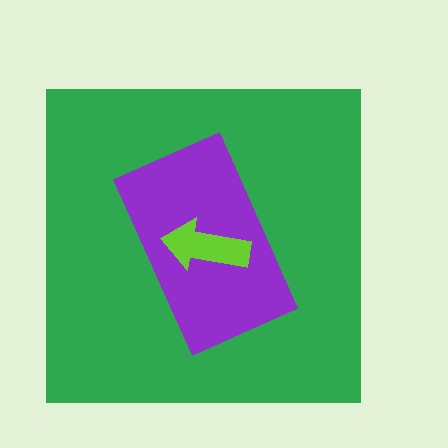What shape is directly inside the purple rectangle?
The lime arrow.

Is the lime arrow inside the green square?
Yes.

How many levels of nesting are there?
3.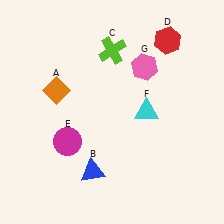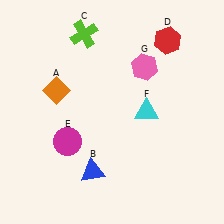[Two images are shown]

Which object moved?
The lime cross (C) moved left.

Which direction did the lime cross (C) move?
The lime cross (C) moved left.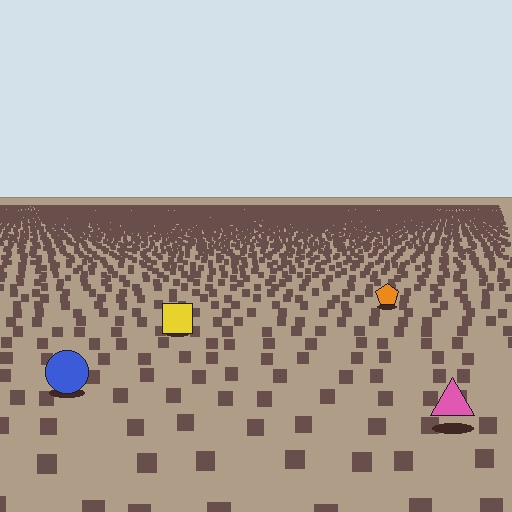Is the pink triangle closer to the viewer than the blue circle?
Yes. The pink triangle is closer — you can tell from the texture gradient: the ground texture is coarser near it.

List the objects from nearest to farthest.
From nearest to farthest: the pink triangle, the blue circle, the yellow square, the orange pentagon.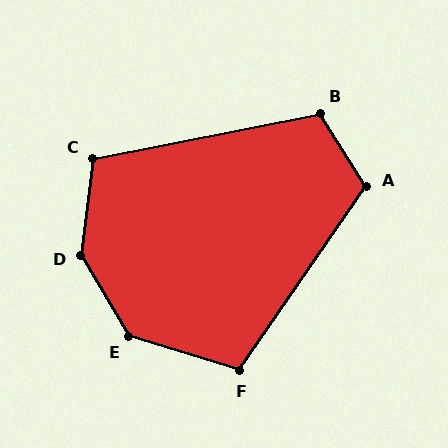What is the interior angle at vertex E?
Approximately 138 degrees (obtuse).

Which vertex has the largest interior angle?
D, at approximately 142 degrees.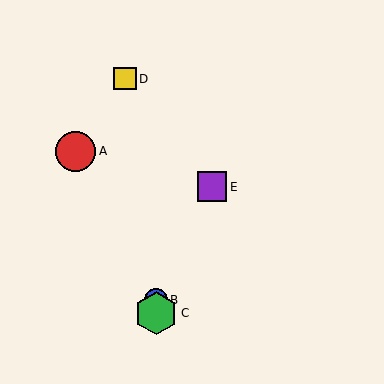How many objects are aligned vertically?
2 objects (B, C) are aligned vertically.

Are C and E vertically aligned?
No, C is at x≈156 and E is at x≈212.